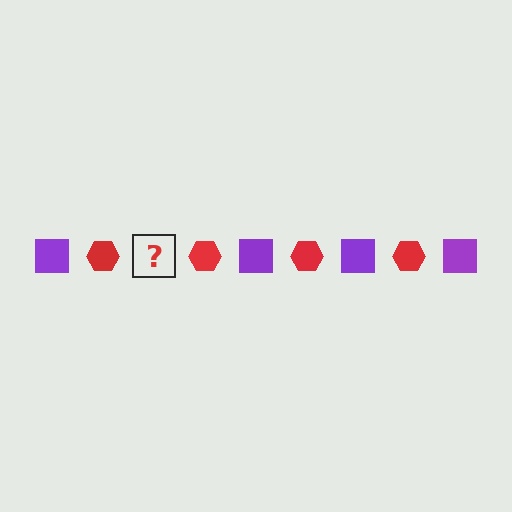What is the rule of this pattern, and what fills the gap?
The rule is that the pattern alternates between purple square and red hexagon. The gap should be filled with a purple square.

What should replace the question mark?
The question mark should be replaced with a purple square.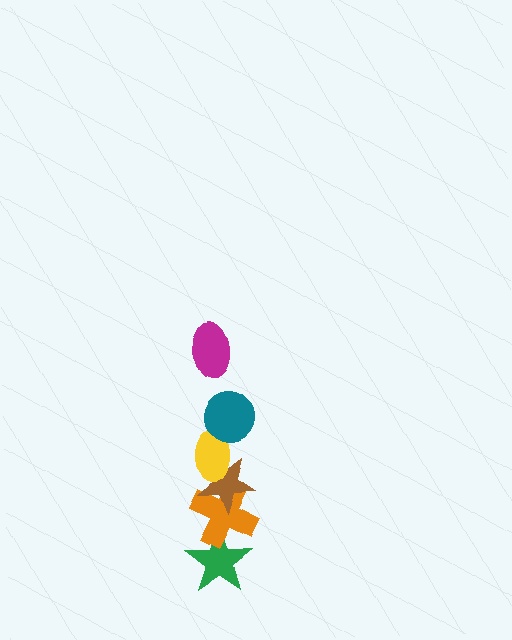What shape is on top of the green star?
The orange cross is on top of the green star.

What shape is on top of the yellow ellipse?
The teal circle is on top of the yellow ellipse.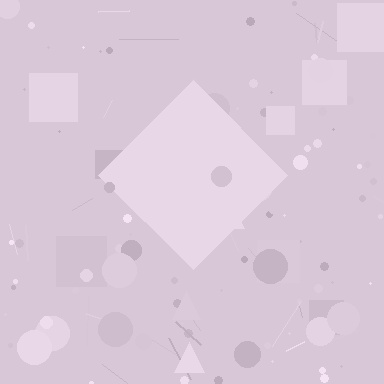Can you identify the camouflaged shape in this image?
The camouflaged shape is a diamond.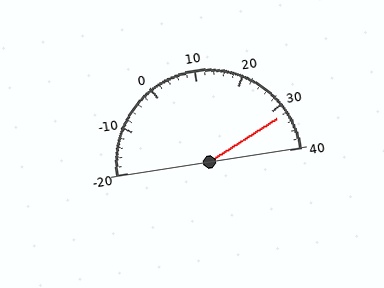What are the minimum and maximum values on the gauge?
The gauge ranges from -20 to 40.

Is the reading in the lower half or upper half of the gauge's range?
The reading is in the upper half of the range (-20 to 40).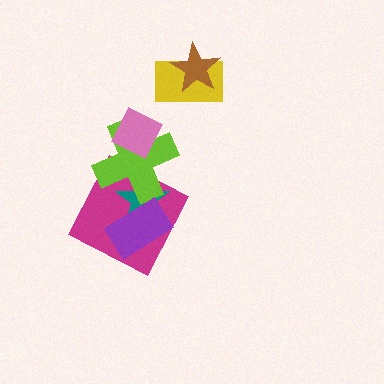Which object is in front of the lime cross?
The pink diamond is in front of the lime cross.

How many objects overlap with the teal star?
3 objects overlap with the teal star.